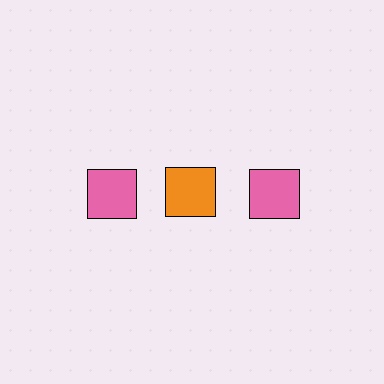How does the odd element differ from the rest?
It has a different color: orange instead of pink.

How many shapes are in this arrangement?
There are 3 shapes arranged in a grid pattern.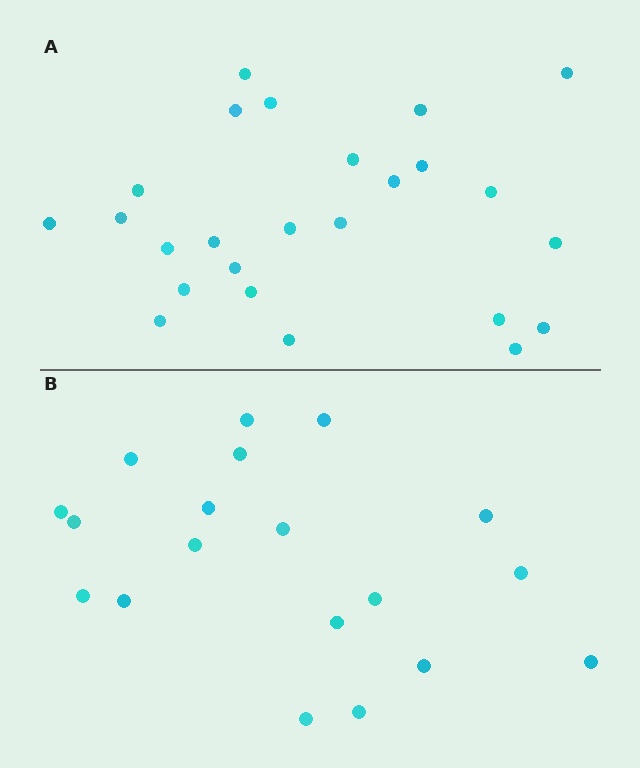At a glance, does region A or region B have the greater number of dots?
Region A (the top region) has more dots.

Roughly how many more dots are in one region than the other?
Region A has about 6 more dots than region B.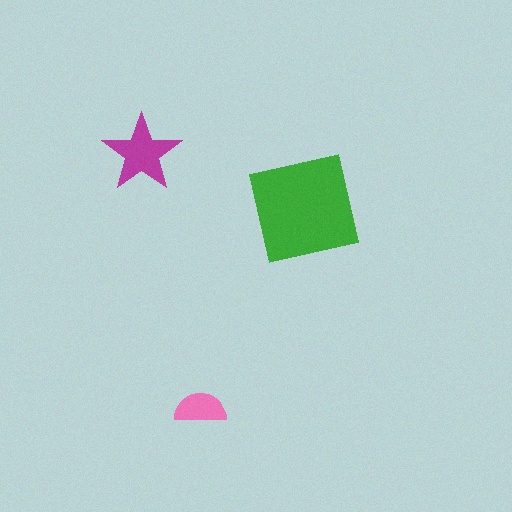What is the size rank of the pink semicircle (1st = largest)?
3rd.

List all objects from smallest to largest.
The pink semicircle, the magenta star, the green square.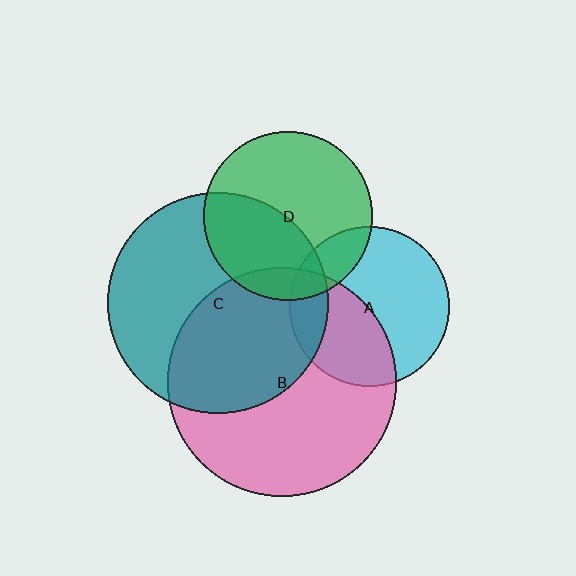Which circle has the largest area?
Circle B (pink).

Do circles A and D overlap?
Yes.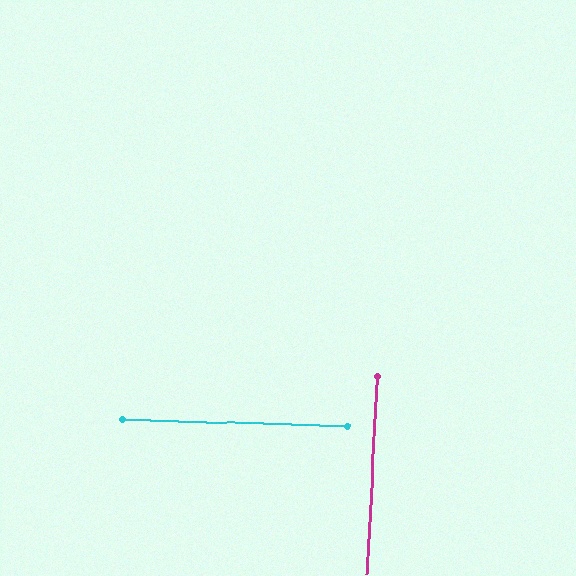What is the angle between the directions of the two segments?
Approximately 89 degrees.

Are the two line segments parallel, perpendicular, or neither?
Perpendicular — they meet at approximately 89°.